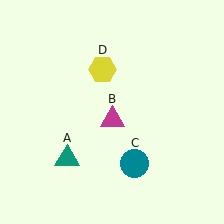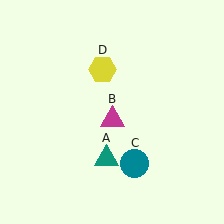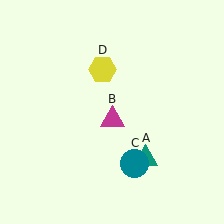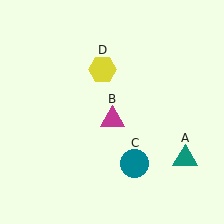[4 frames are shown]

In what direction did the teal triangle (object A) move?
The teal triangle (object A) moved right.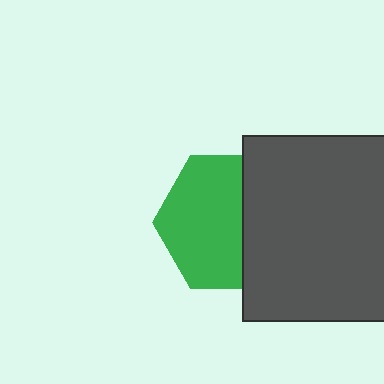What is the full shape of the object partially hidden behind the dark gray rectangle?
The partially hidden object is a green hexagon.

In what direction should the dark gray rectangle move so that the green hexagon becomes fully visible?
The dark gray rectangle should move right. That is the shortest direction to clear the overlap and leave the green hexagon fully visible.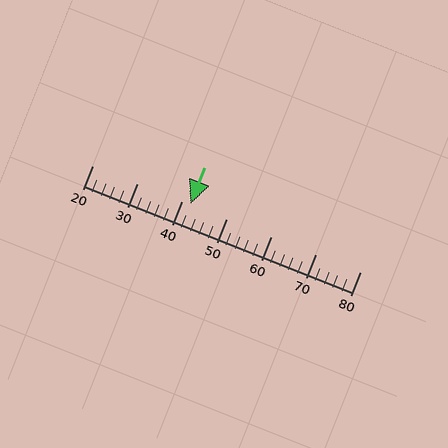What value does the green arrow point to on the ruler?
The green arrow points to approximately 42.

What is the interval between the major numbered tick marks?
The major tick marks are spaced 10 units apart.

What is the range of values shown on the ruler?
The ruler shows values from 20 to 80.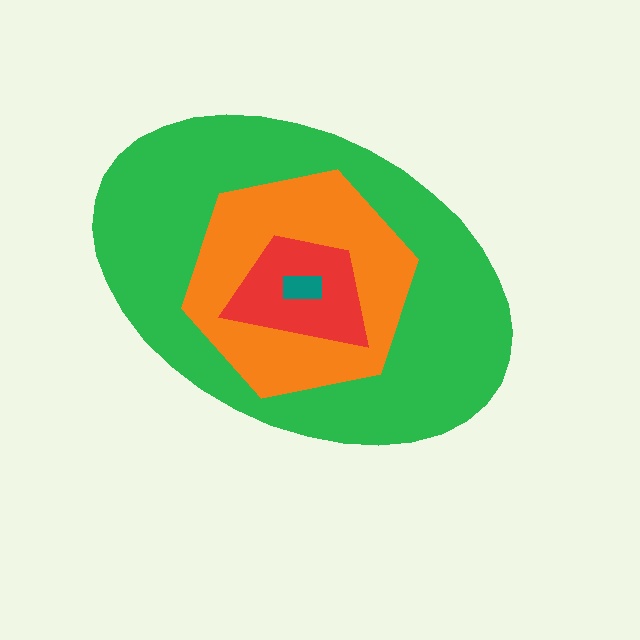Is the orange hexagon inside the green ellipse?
Yes.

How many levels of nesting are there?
4.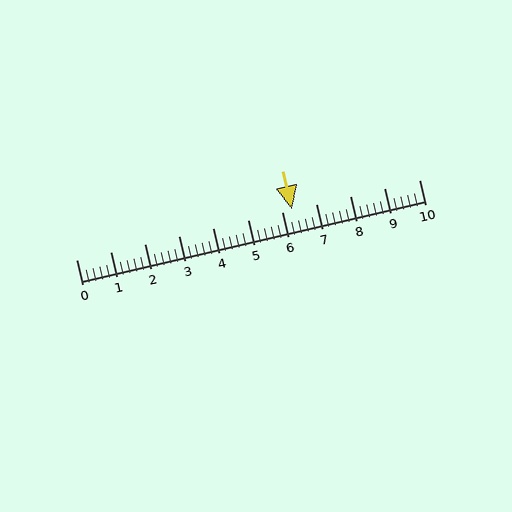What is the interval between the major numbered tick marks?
The major tick marks are spaced 1 units apart.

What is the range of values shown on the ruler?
The ruler shows values from 0 to 10.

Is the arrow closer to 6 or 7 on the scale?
The arrow is closer to 6.